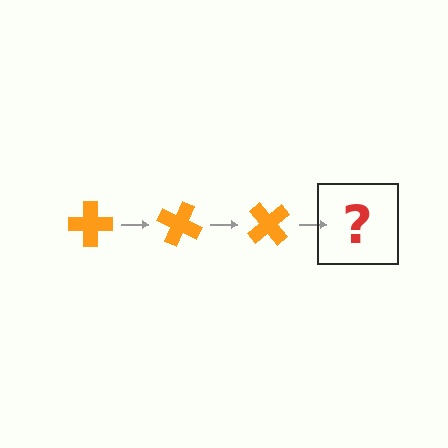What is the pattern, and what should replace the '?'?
The pattern is that the cross rotates 25 degrees each step. The '?' should be an orange cross rotated 75 degrees.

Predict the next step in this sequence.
The next step is an orange cross rotated 75 degrees.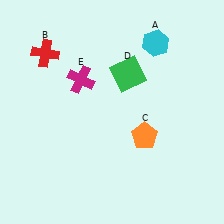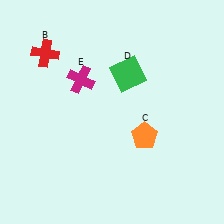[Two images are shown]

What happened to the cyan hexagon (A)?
The cyan hexagon (A) was removed in Image 2. It was in the top-right area of Image 1.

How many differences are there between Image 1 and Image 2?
There is 1 difference between the two images.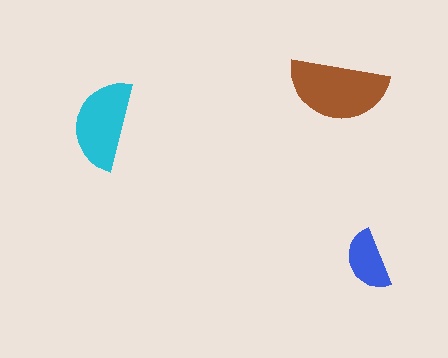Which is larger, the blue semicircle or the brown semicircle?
The brown one.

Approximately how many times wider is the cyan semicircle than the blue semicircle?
About 1.5 times wider.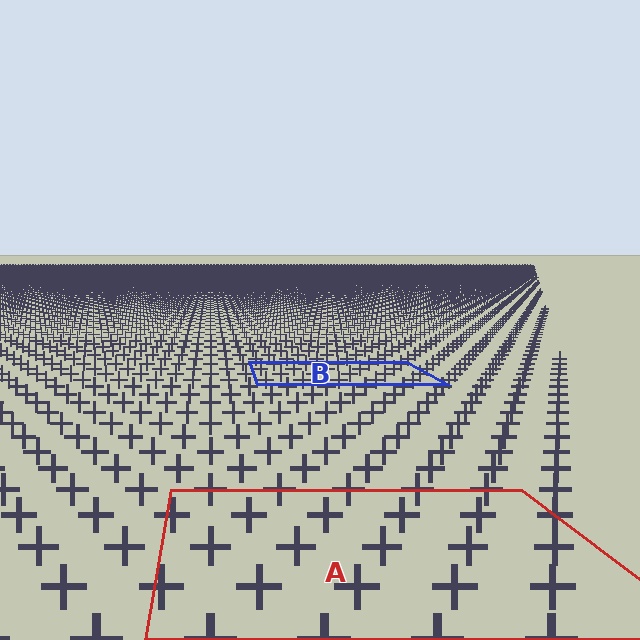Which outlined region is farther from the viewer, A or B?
Region B is farther from the viewer — the texture elements inside it appear smaller and more densely packed.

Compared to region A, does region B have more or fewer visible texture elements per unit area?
Region B has more texture elements per unit area — they are packed more densely because it is farther away.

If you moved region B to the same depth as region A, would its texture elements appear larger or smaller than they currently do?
They would appear larger. At a closer depth, the same texture elements are projected at a bigger on-screen size.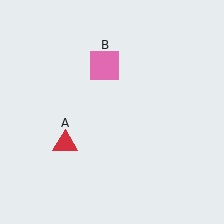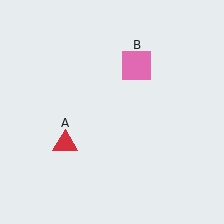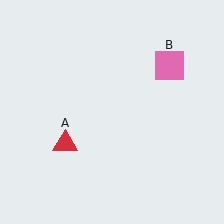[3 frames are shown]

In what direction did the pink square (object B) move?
The pink square (object B) moved right.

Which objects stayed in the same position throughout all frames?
Red triangle (object A) remained stationary.